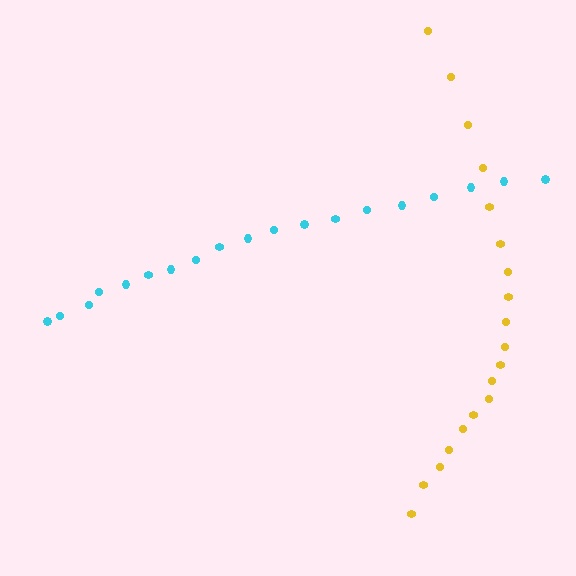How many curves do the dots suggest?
There are 2 distinct paths.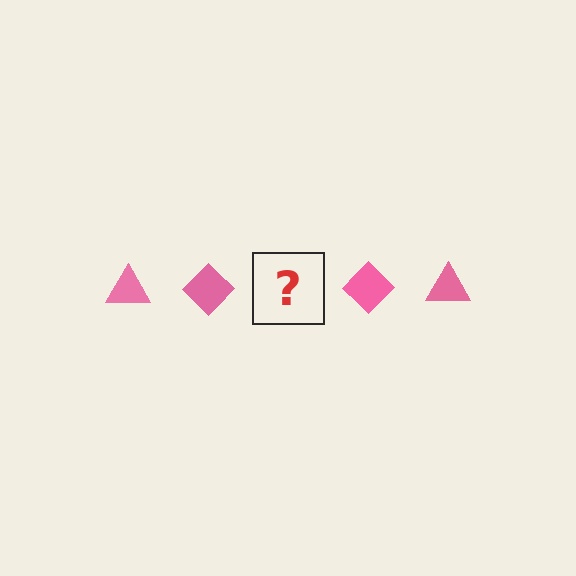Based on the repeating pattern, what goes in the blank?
The blank should be a pink triangle.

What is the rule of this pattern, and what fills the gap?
The rule is that the pattern cycles through triangle, diamond shapes in pink. The gap should be filled with a pink triangle.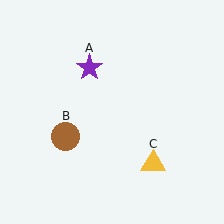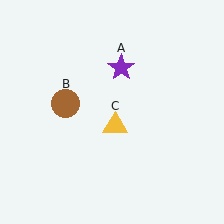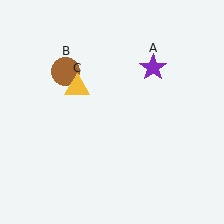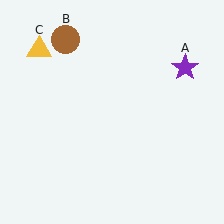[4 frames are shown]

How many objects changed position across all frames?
3 objects changed position: purple star (object A), brown circle (object B), yellow triangle (object C).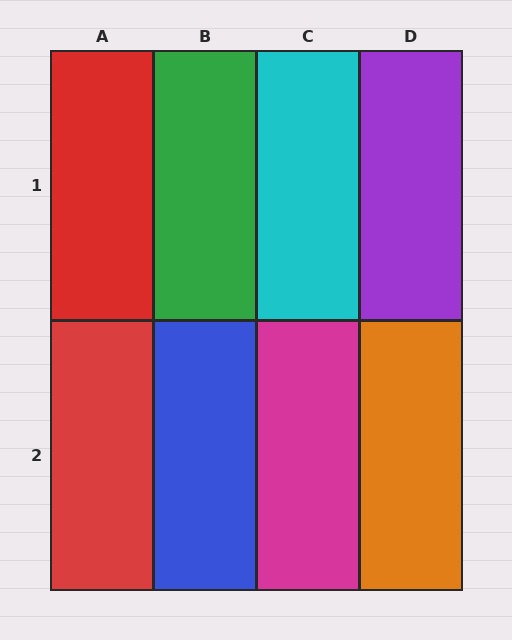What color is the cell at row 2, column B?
Blue.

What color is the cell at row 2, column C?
Magenta.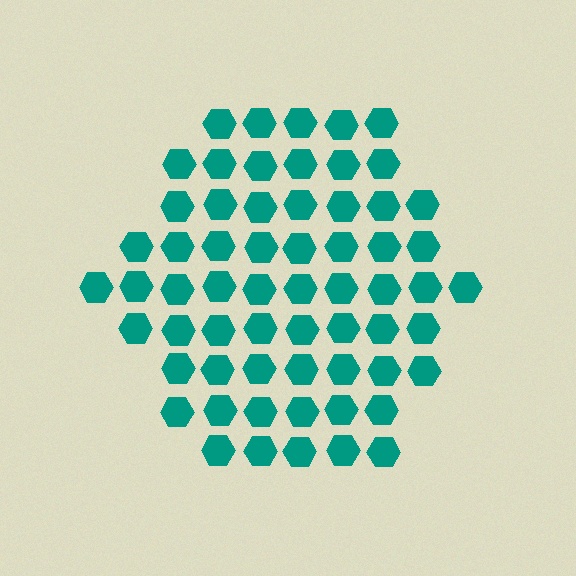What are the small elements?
The small elements are hexagons.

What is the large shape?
The large shape is a hexagon.